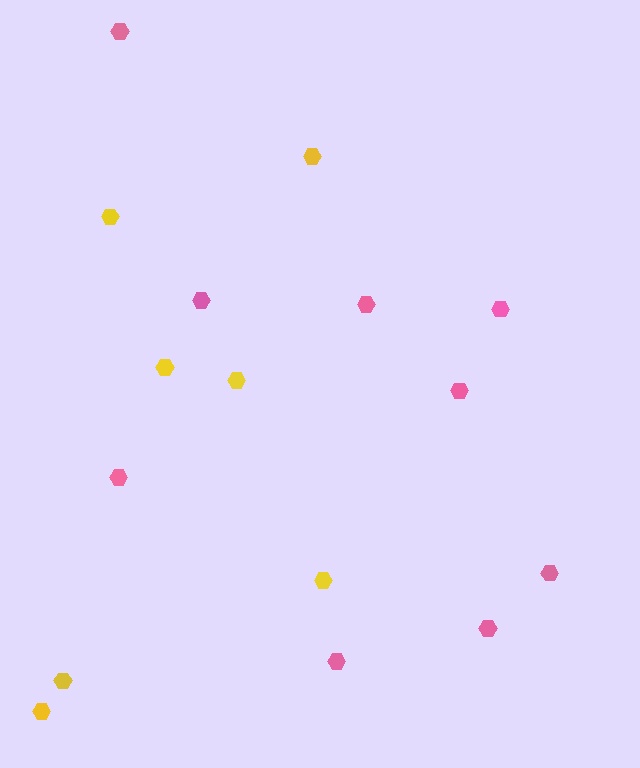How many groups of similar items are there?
There are 2 groups: one group of pink hexagons (9) and one group of yellow hexagons (7).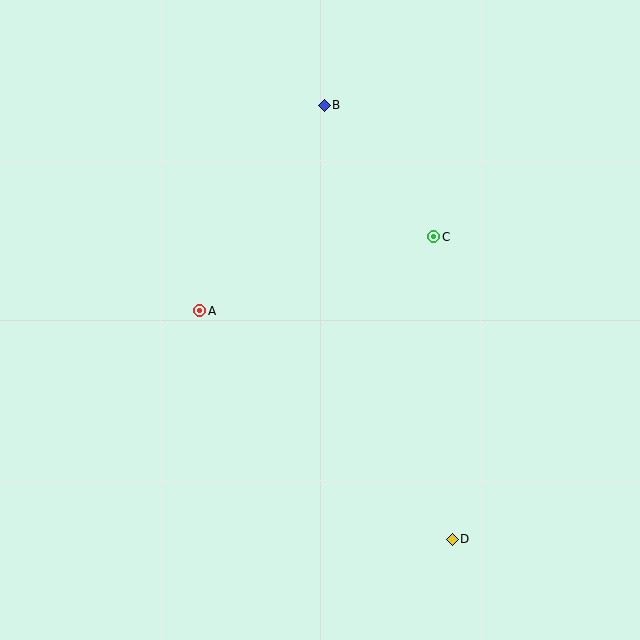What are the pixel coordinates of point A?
Point A is at (200, 311).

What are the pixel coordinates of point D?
Point D is at (452, 539).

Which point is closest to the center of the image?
Point A at (200, 311) is closest to the center.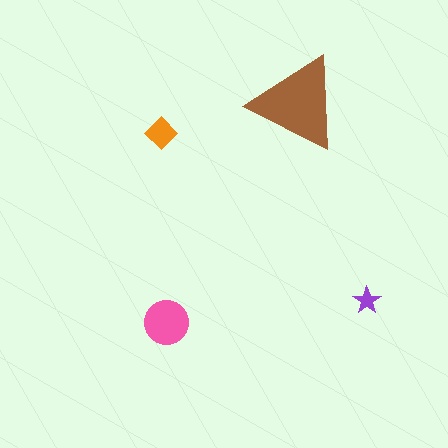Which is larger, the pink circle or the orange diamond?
The pink circle.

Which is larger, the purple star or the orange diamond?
The orange diamond.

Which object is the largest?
The brown triangle.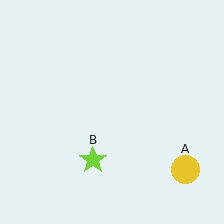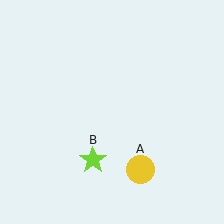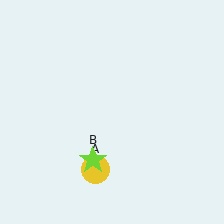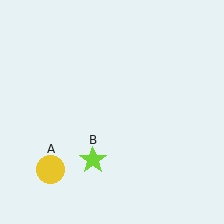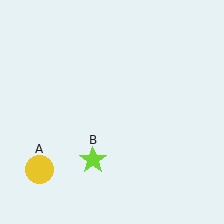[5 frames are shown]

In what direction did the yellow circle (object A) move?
The yellow circle (object A) moved left.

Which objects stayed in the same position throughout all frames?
Lime star (object B) remained stationary.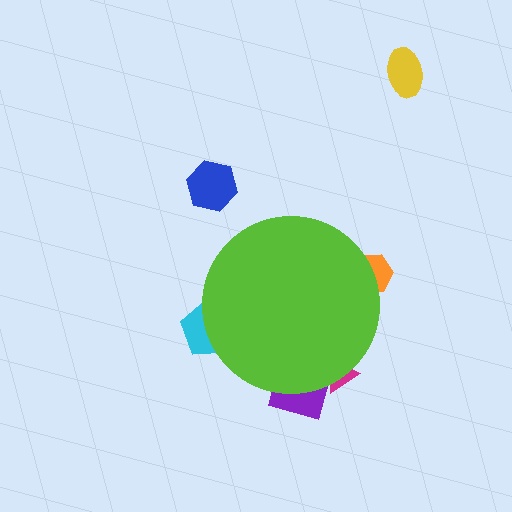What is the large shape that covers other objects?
A lime circle.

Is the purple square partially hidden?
Yes, the purple square is partially hidden behind the lime circle.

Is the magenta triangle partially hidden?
Yes, the magenta triangle is partially hidden behind the lime circle.